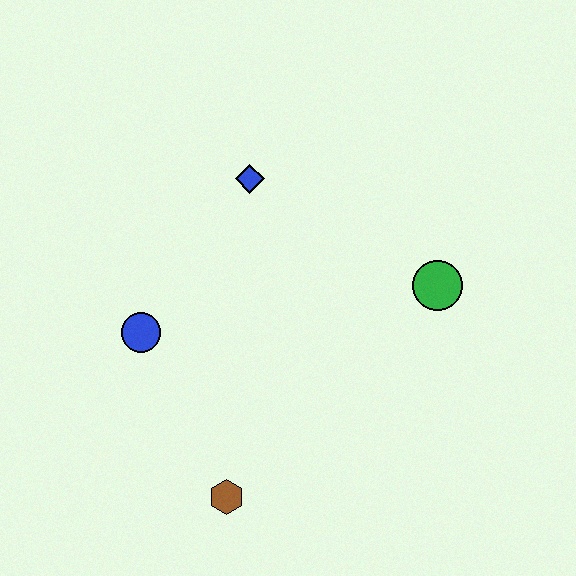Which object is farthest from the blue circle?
The green circle is farthest from the blue circle.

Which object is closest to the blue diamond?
The blue circle is closest to the blue diamond.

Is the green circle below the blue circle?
No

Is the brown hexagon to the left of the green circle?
Yes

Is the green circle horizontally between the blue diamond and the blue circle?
No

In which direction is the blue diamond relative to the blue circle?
The blue diamond is above the blue circle.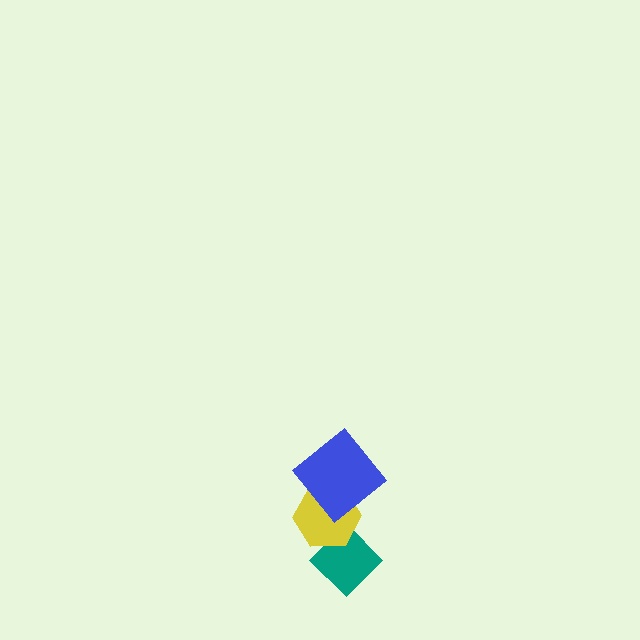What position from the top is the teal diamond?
The teal diamond is 3rd from the top.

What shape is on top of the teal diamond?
The yellow hexagon is on top of the teal diamond.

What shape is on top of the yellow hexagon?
The blue diamond is on top of the yellow hexagon.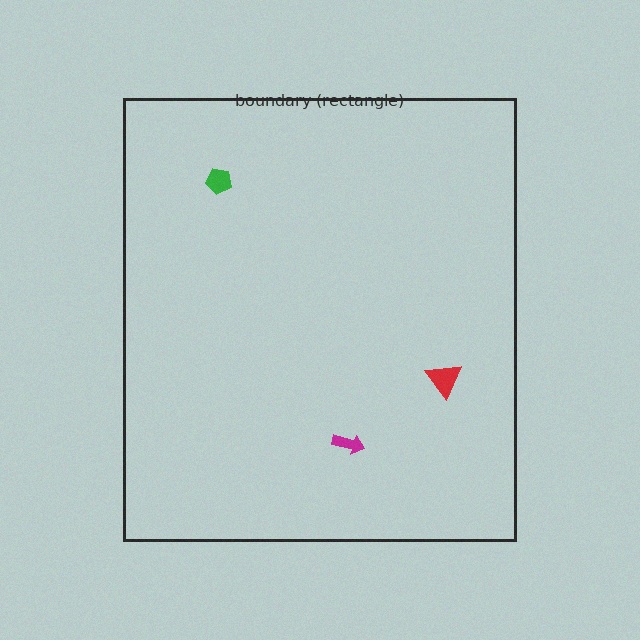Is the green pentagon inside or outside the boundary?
Inside.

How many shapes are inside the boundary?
3 inside, 0 outside.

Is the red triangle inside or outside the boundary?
Inside.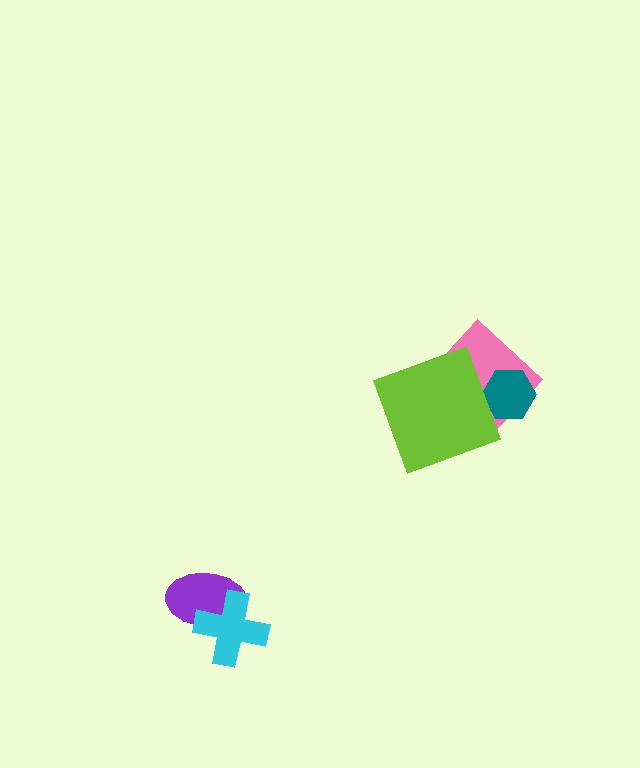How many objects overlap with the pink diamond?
2 objects overlap with the pink diamond.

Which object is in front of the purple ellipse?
The cyan cross is in front of the purple ellipse.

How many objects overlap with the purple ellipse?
1 object overlaps with the purple ellipse.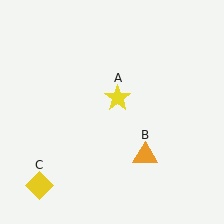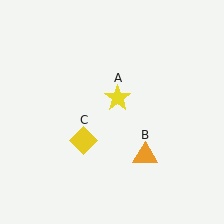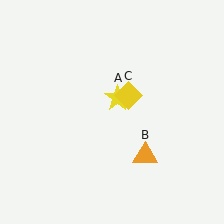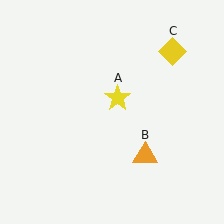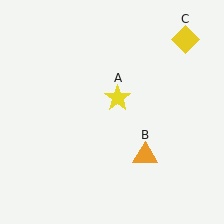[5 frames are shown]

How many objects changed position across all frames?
1 object changed position: yellow diamond (object C).